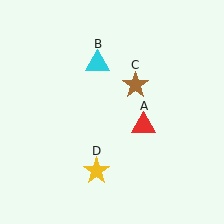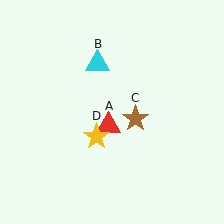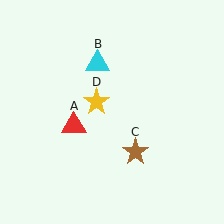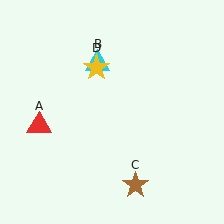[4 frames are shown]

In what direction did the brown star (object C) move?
The brown star (object C) moved down.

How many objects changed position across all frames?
3 objects changed position: red triangle (object A), brown star (object C), yellow star (object D).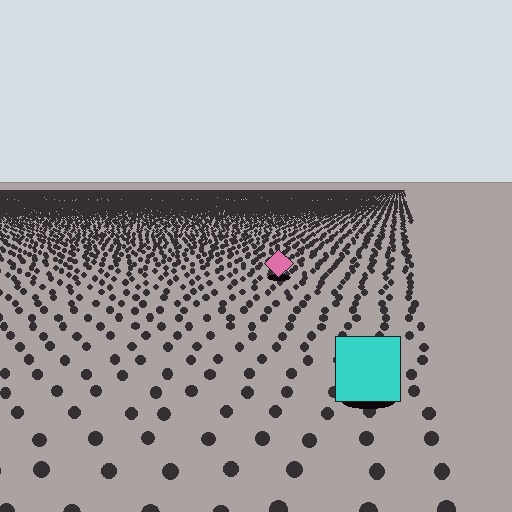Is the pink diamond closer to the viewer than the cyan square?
No. The cyan square is closer — you can tell from the texture gradient: the ground texture is coarser near it.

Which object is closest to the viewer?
The cyan square is closest. The texture marks near it are larger and more spread out.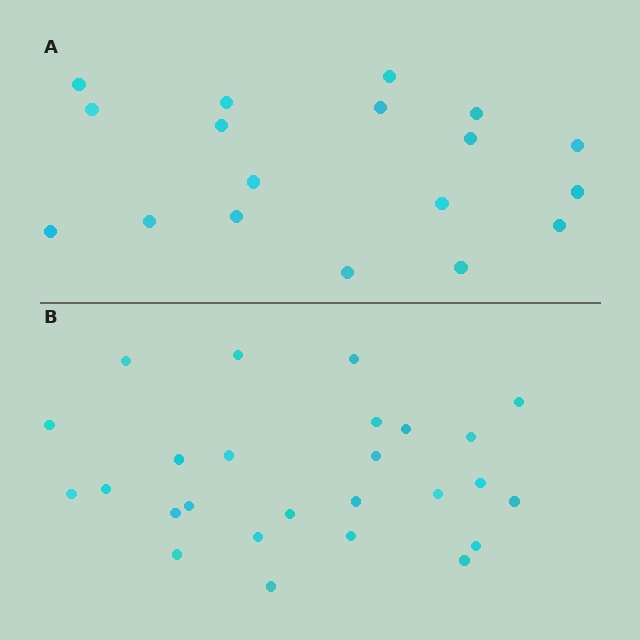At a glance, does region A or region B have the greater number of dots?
Region B (the bottom region) has more dots.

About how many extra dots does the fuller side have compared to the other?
Region B has roughly 8 or so more dots than region A.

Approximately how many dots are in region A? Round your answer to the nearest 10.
About 20 dots. (The exact count is 18, which rounds to 20.)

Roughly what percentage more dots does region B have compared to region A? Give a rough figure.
About 45% more.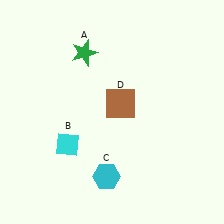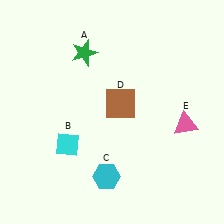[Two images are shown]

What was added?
A pink triangle (E) was added in Image 2.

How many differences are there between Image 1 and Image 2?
There is 1 difference between the two images.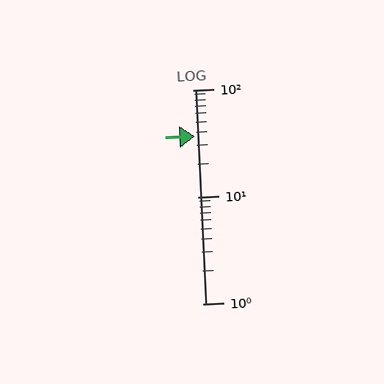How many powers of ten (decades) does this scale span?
The scale spans 2 decades, from 1 to 100.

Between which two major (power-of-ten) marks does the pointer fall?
The pointer is between 10 and 100.